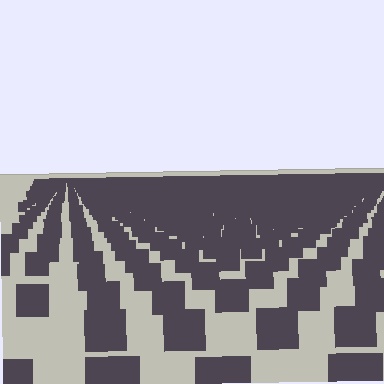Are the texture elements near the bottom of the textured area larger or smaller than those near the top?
Larger. Near the bottom, elements are closer to the viewer and appear at a bigger on-screen size.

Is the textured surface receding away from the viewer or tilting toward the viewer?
The surface is receding away from the viewer. Texture elements get smaller and denser toward the top.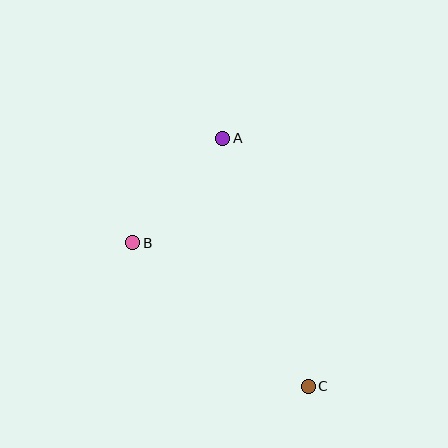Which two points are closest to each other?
Points A and B are closest to each other.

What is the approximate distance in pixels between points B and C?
The distance between B and C is approximately 227 pixels.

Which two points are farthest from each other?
Points A and C are farthest from each other.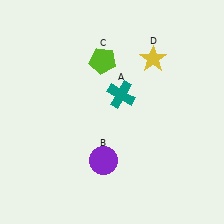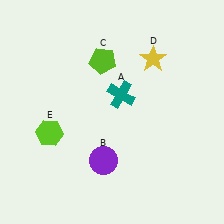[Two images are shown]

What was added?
A lime hexagon (E) was added in Image 2.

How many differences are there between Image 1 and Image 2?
There is 1 difference between the two images.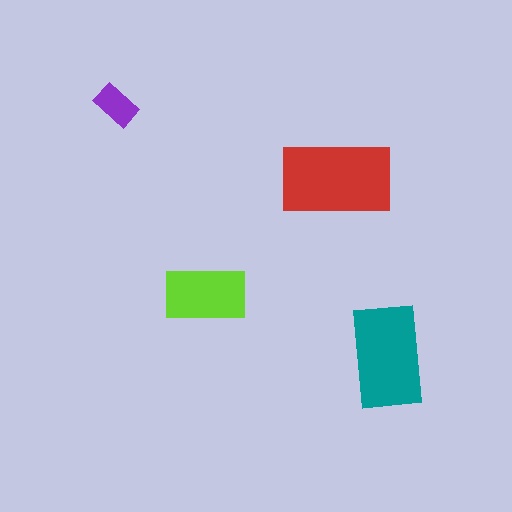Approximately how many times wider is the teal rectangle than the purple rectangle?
About 2.5 times wider.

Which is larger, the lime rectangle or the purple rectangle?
The lime one.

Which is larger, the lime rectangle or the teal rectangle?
The teal one.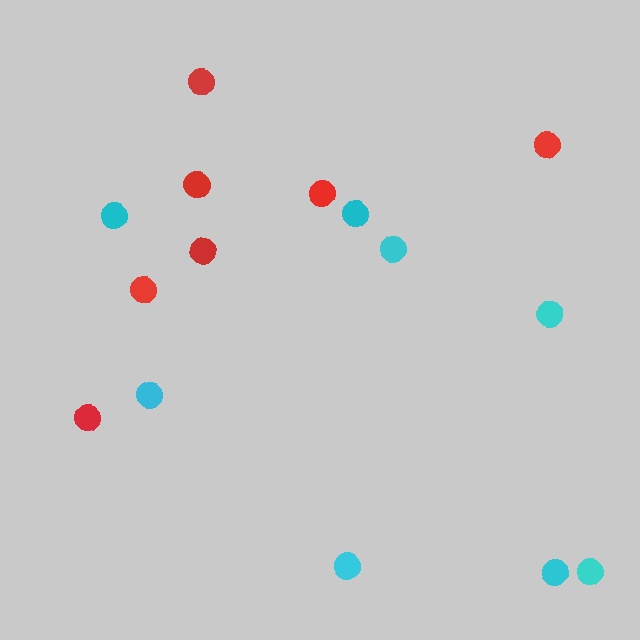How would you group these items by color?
There are 2 groups: one group of red circles (7) and one group of cyan circles (8).